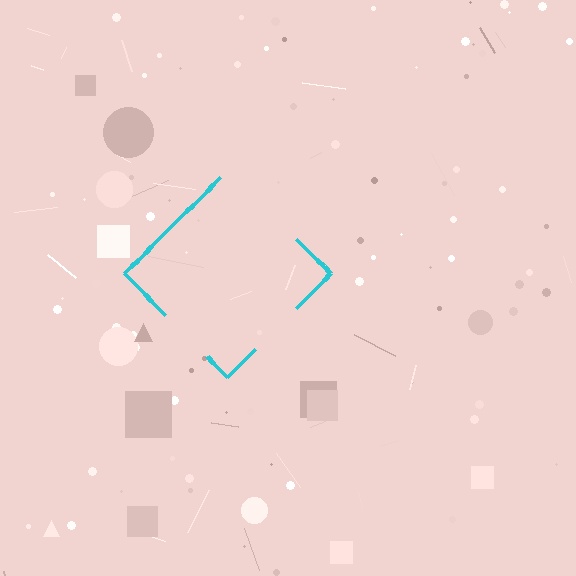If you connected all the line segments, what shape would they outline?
They would outline a diamond.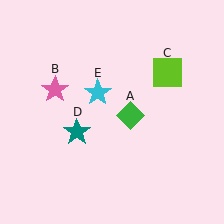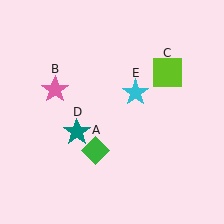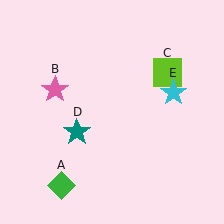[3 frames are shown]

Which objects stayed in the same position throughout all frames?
Pink star (object B) and lime square (object C) and teal star (object D) remained stationary.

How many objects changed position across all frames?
2 objects changed position: green diamond (object A), cyan star (object E).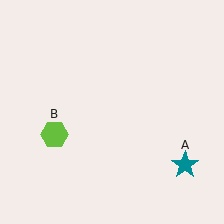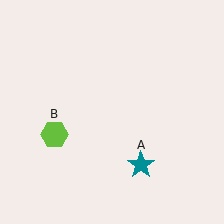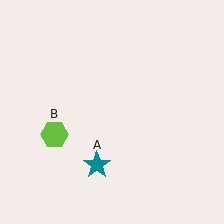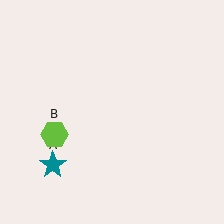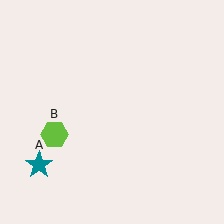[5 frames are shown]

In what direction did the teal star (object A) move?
The teal star (object A) moved left.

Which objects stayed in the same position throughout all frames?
Lime hexagon (object B) remained stationary.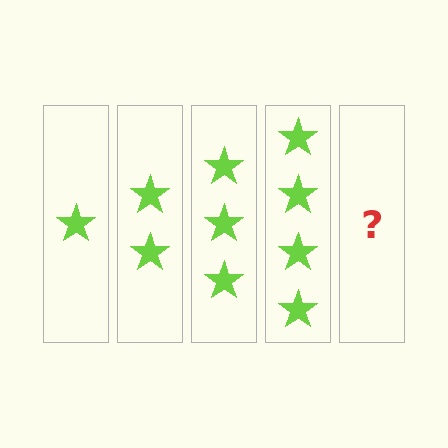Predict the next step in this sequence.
The next step is 5 stars.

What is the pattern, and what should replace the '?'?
The pattern is that each step adds one more star. The '?' should be 5 stars.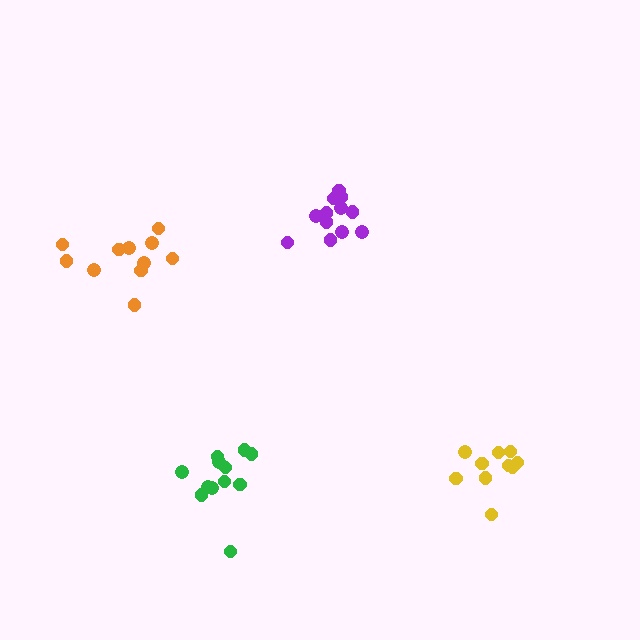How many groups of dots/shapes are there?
There are 4 groups.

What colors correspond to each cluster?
The clusters are colored: purple, yellow, green, orange.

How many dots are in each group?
Group 1: 13 dots, Group 2: 10 dots, Group 3: 12 dots, Group 4: 11 dots (46 total).